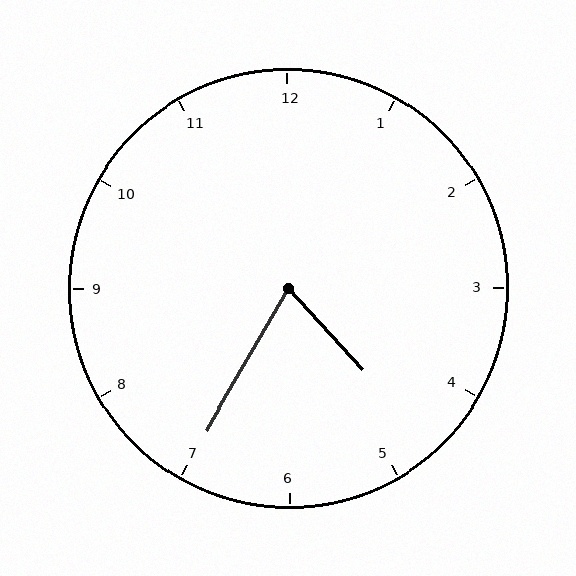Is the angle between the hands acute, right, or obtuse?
It is acute.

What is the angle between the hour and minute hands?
Approximately 72 degrees.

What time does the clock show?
4:35.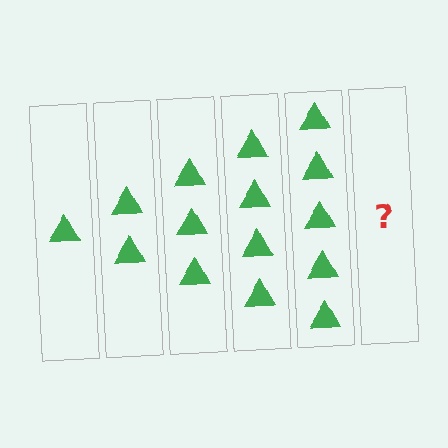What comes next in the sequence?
The next element should be 6 triangles.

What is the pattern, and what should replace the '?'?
The pattern is that each step adds one more triangle. The '?' should be 6 triangles.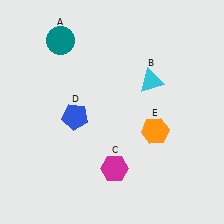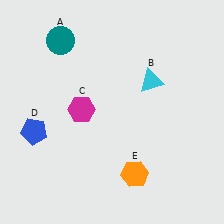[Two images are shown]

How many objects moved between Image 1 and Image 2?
3 objects moved between the two images.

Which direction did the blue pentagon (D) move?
The blue pentagon (D) moved left.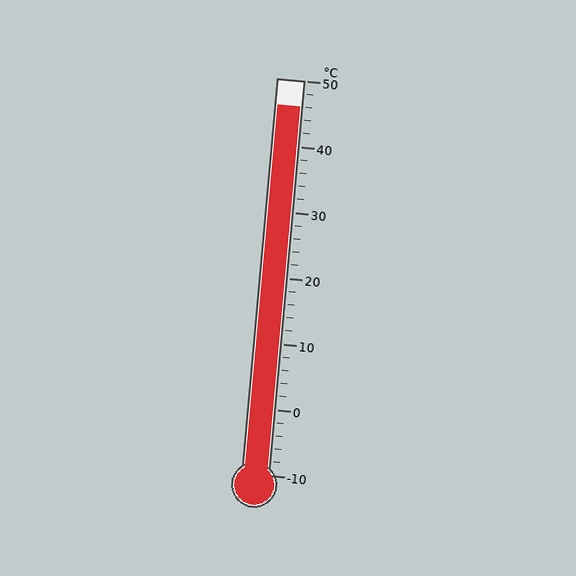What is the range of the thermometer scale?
The thermometer scale ranges from -10°C to 50°C.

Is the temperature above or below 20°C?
The temperature is above 20°C.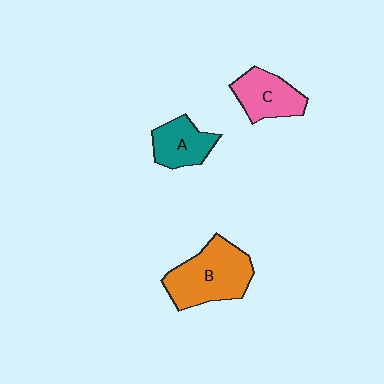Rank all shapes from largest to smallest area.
From largest to smallest: B (orange), C (pink), A (teal).